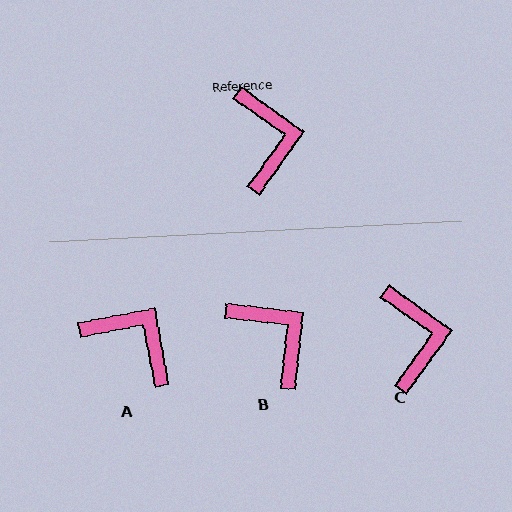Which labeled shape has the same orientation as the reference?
C.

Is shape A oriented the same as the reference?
No, it is off by about 47 degrees.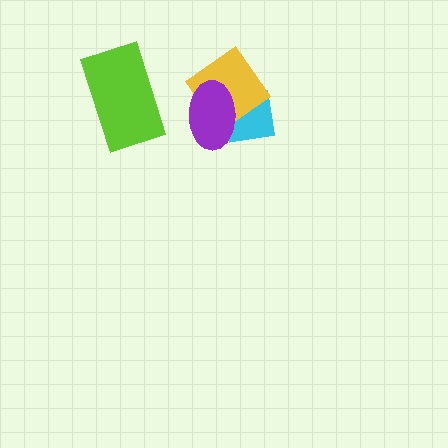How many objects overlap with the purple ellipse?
2 objects overlap with the purple ellipse.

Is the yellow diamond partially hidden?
Yes, it is partially covered by another shape.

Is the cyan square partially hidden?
Yes, it is partially covered by another shape.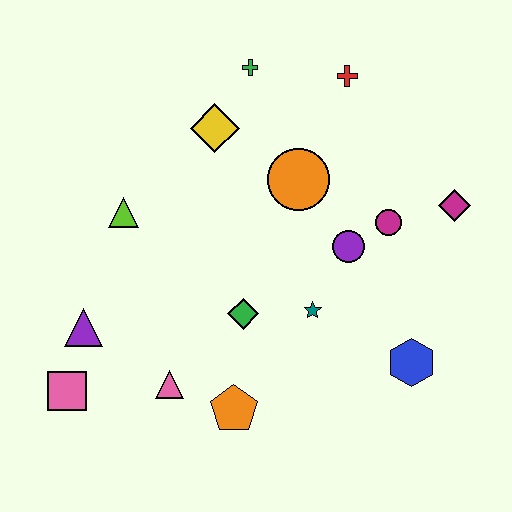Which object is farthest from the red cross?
The pink square is farthest from the red cross.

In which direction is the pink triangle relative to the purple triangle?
The pink triangle is to the right of the purple triangle.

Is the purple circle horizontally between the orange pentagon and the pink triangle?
No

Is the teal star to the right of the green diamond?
Yes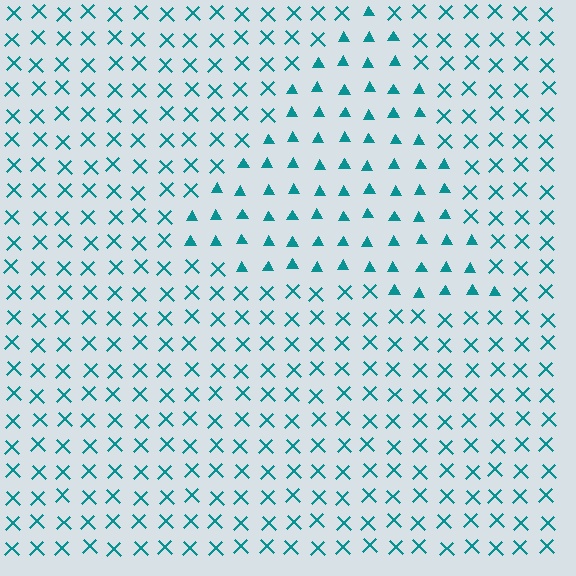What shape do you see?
I see a triangle.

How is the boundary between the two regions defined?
The boundary is defined by a change in element shape: triangles inside vs. X marks outside. All elements share the same color and spacing.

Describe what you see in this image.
The image is filled with small teal elements arranged in a uniform grid. A triangle-shaped region contains triangles, while the surrounding area contains X marks. The boundary is defined purely by the change in element shape.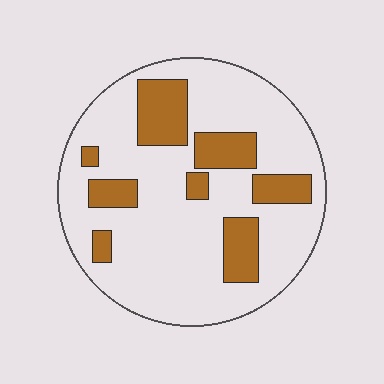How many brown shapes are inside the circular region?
8.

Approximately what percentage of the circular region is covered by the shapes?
Approximately 25%.